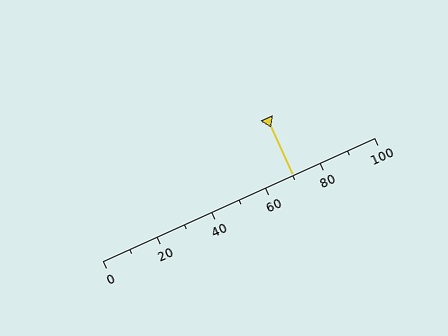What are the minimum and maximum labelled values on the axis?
The axis runs from 0 to 100.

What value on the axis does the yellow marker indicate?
The marker indicates approximately 70.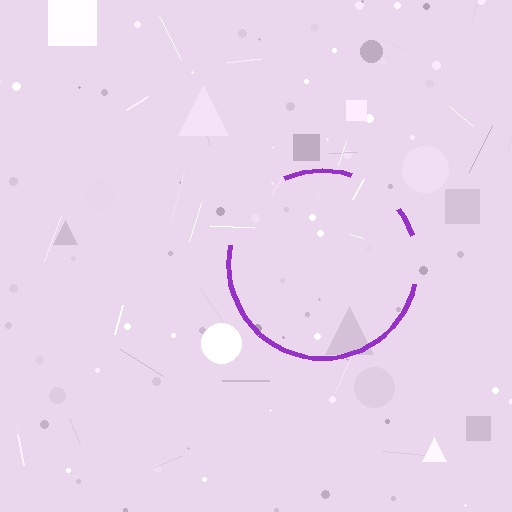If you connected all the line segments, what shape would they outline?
They would outline a circle.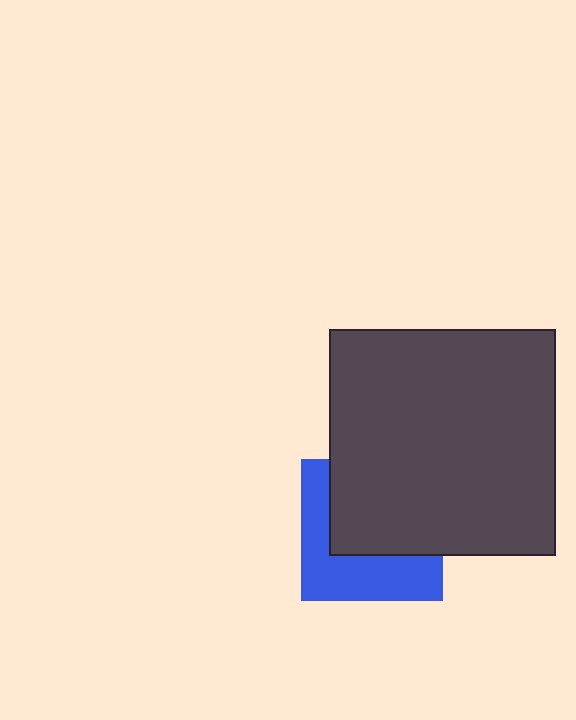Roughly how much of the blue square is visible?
About half of it is visible (roughly 46%).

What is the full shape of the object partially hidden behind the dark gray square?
The partially hidden object is a blue square.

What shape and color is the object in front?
The object in front is a dark gray square.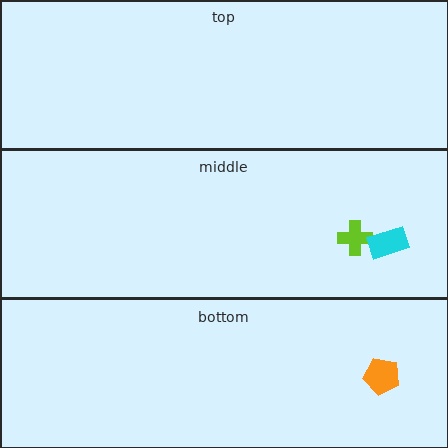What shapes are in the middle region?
The lime cross, the cyan rectangle.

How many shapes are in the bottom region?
1.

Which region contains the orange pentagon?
The bottom region.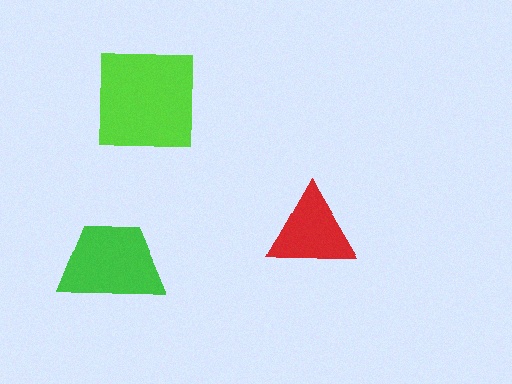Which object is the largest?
The lime square.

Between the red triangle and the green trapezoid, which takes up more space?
The green trapezoid.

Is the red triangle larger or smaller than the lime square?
Smaller.